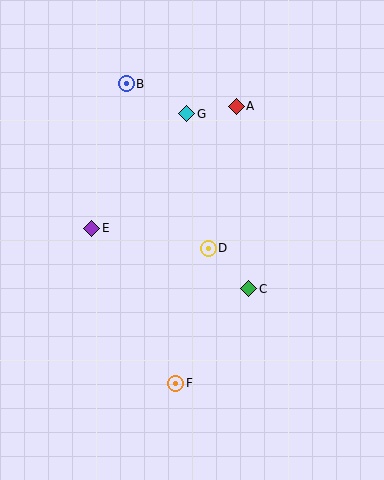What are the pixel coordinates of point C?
Point C is at (249, 289).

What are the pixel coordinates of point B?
Point B is at (126, 84).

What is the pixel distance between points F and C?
The distance between F and C is 119 pixels.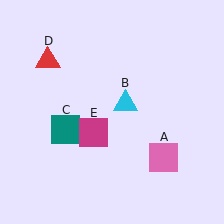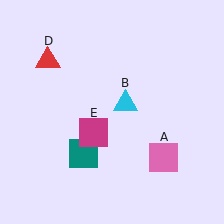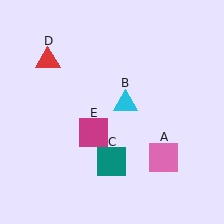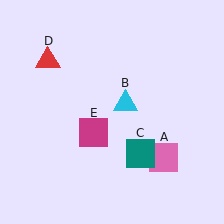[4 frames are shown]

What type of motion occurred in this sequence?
The teal square (object C) rotated counterclockwise around the center of the scene.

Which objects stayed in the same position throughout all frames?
Pink square (object A) and cyan triangle (object B) and red triangle (object D) and magenta square (object E) remained stationary.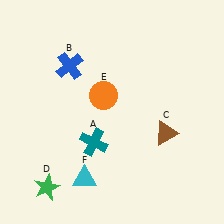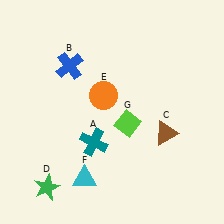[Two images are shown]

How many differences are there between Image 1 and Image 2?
There is 1 difference between the two images.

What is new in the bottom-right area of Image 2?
A lime diamond (G) was added in the bottom-right area of Image 2.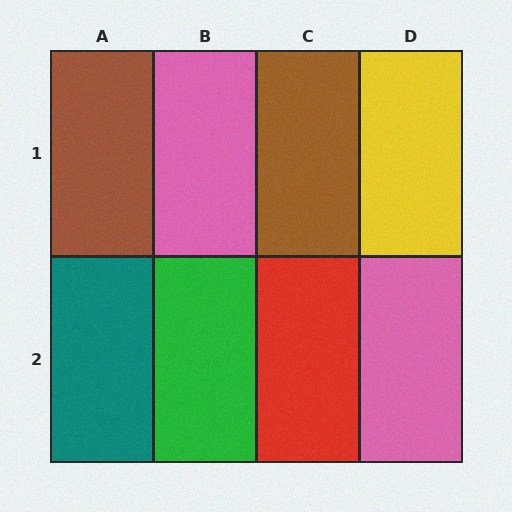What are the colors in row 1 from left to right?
Brown, pink, brown, yellow.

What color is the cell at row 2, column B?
Green.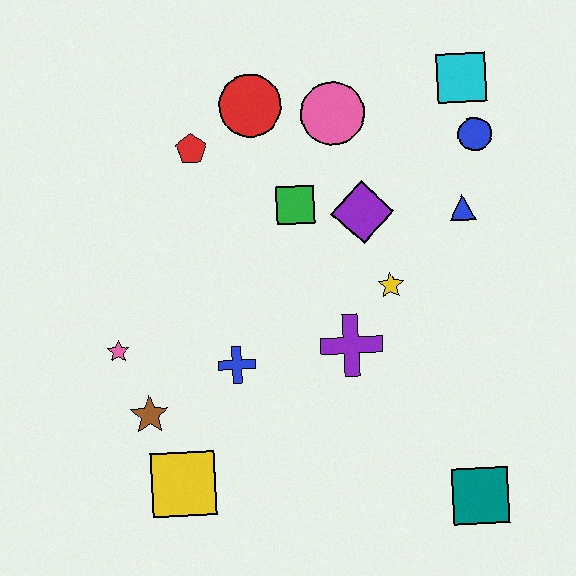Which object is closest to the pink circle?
The red circle is closest to the pink circle.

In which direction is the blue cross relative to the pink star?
The blue cross is to the right of the pink star.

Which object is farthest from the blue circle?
The yellow square is farthest from the blue circle.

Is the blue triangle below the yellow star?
No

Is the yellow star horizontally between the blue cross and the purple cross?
No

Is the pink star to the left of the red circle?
Yes